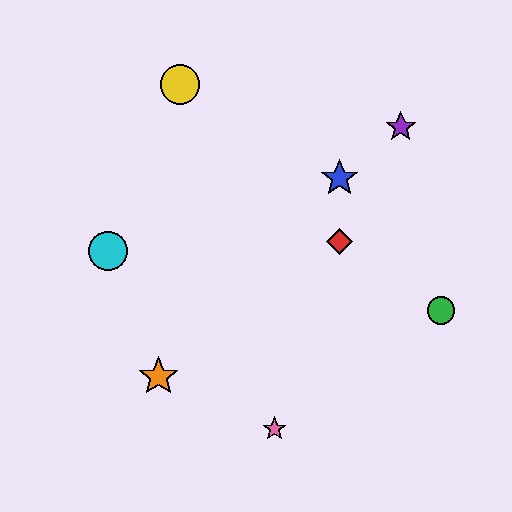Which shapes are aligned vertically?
The red diamond, the blue star are aligned vertically.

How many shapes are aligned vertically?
2 shapes (the red diamond, the blue star) are aligned vertically.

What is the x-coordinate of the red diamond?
The red diamond is at x≈339.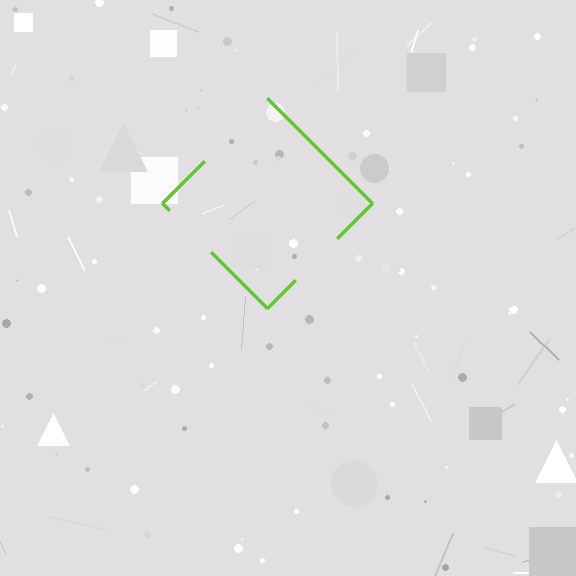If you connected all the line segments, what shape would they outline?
They would outline a diamond.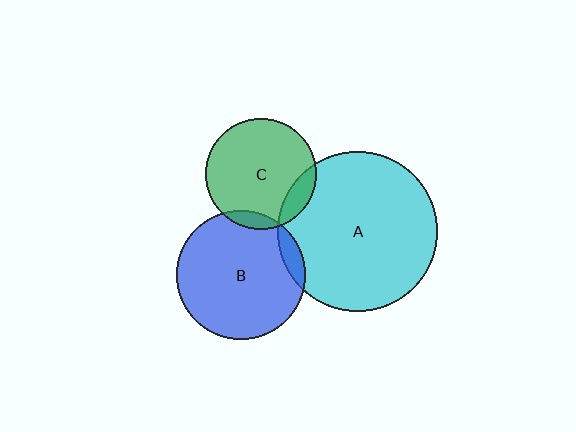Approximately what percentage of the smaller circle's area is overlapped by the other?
Approximately 10%.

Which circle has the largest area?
Circle A (cyan).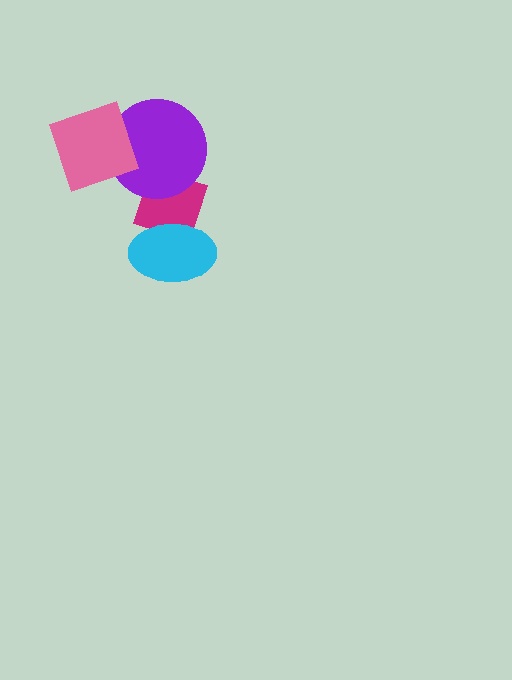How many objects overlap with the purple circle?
2 objects overlap with the purple circle.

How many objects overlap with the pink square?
1 object overlaps with the pink square.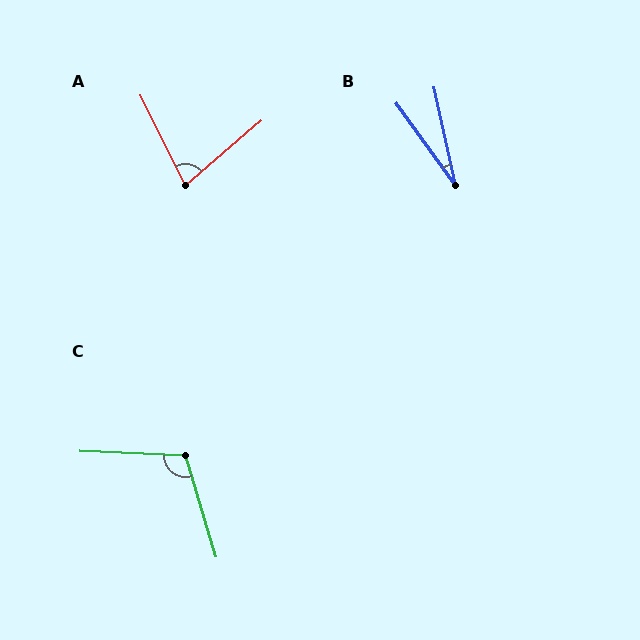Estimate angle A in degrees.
Approximately 75 degrees.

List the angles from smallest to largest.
B (23°), A (75°), C (109°).